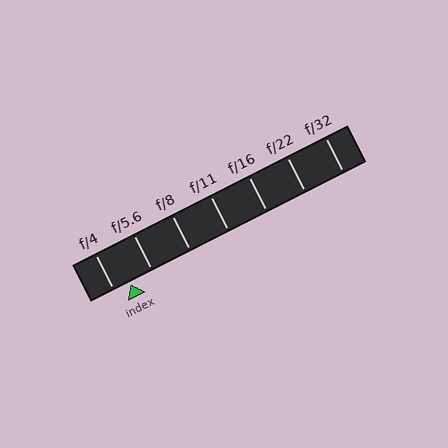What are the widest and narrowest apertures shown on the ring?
The widest aperture shown is f/4 and the narrowest is f/32.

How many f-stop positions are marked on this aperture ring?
There are 7 f-stop positions marked.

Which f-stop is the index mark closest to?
The index mark is closest to f/4.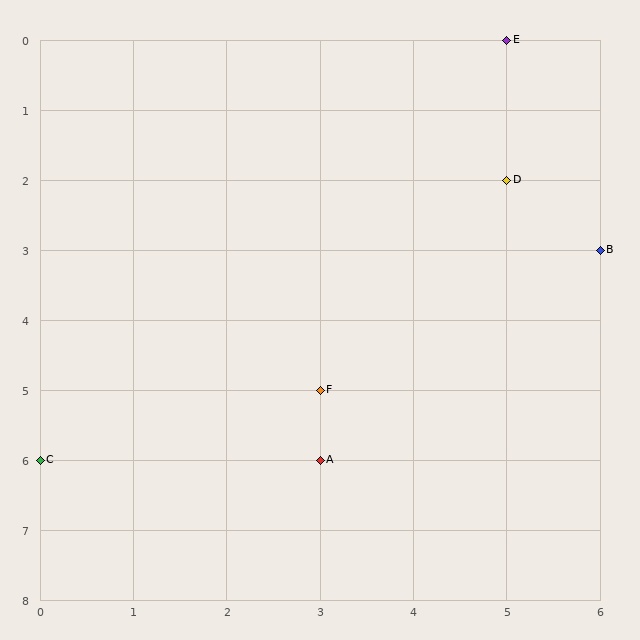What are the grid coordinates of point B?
Point B is at grid coordinates (6, 3).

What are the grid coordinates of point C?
Point C is at grid coordinates (0, 6).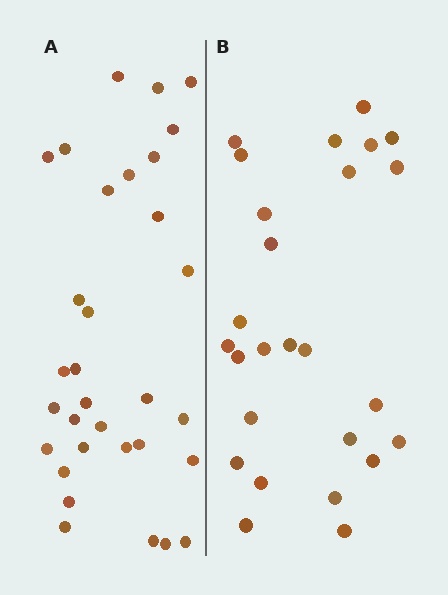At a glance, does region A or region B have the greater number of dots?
Region A (the left region) has more dots.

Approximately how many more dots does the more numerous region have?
Region A has about 6 more dots than region B.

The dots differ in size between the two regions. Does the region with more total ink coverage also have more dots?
No. Region B has more total ink coverage because its dots are larger, but region A actually contains more individual dots. Total area can be misleading — the number of items is what matters here.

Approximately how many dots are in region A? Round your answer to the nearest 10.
About 30 dots. (The exact count is 32, which rounds to 30.)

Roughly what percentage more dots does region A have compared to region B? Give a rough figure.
About 25% more.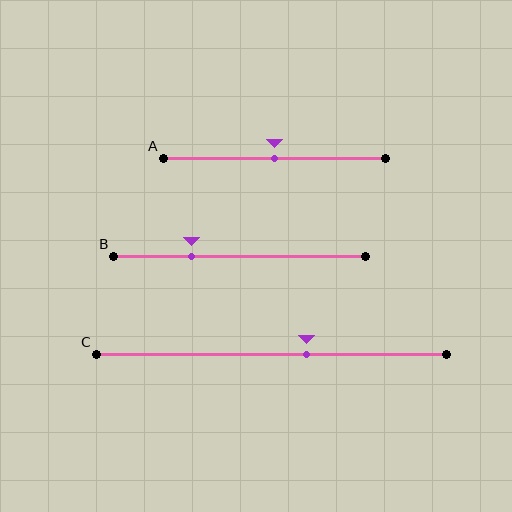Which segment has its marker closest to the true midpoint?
Segment A has its marker closest to the true midpoint.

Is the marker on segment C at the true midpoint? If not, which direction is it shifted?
No, the marker on segment C is shifted to the right by about 10% of the segment length.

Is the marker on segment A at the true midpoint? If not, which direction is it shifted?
Yes, the marker on segment A is at the true midpoint.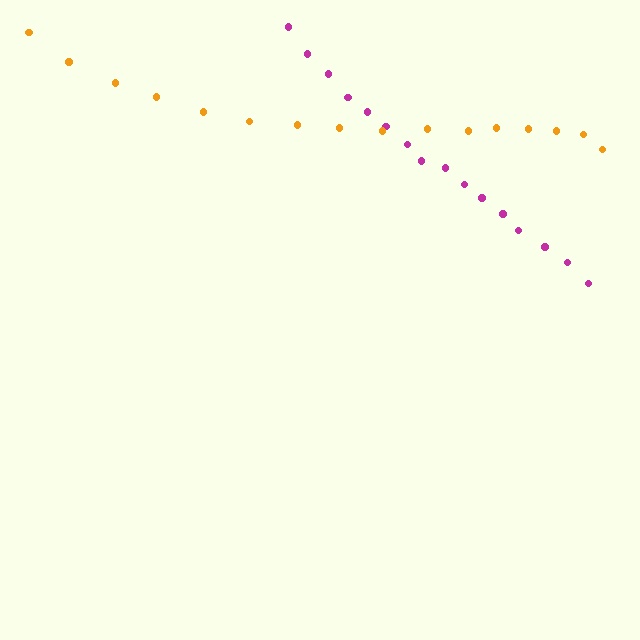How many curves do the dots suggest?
There are 2 distinct paths.